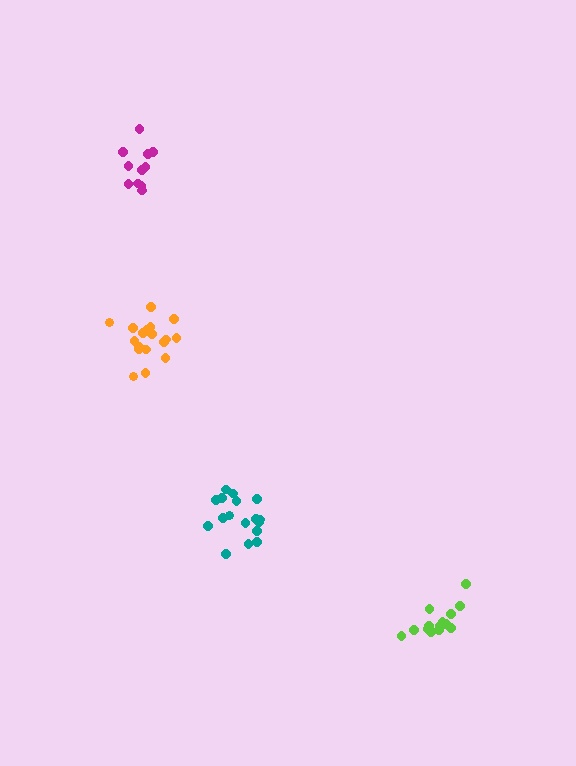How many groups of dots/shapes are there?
There are 4 groups.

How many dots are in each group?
Group 1: 14 dots, Group 2: 18 dots, Group 3: 17 dots, Group 4: 12 dots (61 total).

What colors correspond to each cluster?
The clusters are colored: lime, orange, teal, magenta.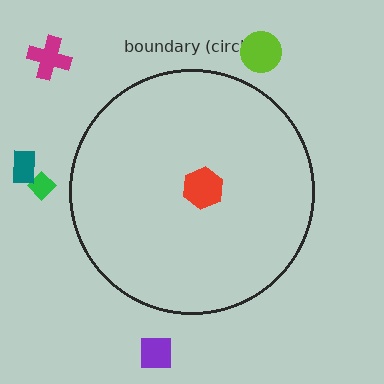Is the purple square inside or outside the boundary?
Outside.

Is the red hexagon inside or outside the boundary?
Inside.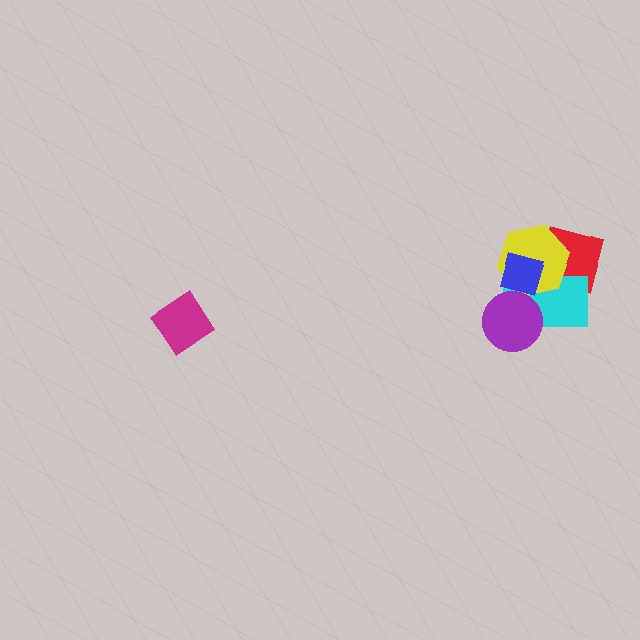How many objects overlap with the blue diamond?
3 objects overlap with the blue diamond.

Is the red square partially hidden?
Yes, it is partially covered by another shape.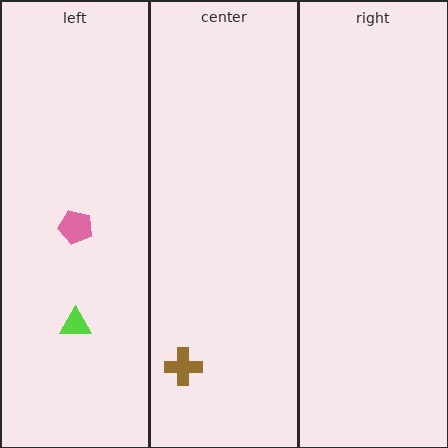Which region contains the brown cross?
The center region.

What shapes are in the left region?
The lime triangle, the pink pentagon.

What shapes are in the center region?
The brown cross.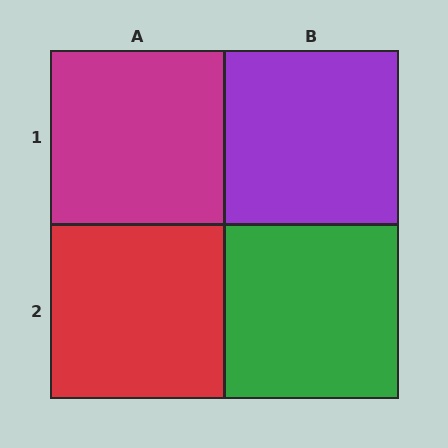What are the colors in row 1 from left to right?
Magenta, purple.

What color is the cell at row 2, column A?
Red.